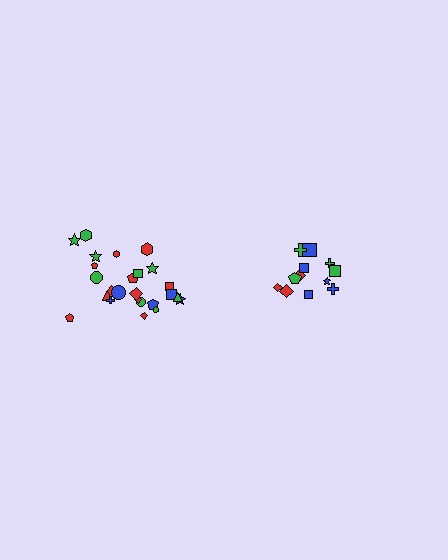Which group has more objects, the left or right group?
The left group.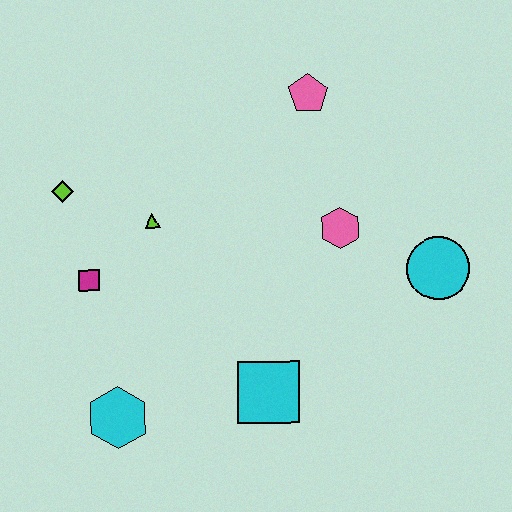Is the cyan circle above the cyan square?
Yes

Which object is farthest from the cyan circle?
The lime diamond is farthest from the cyan circle.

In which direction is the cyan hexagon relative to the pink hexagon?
The cyan hexagon is to the left of the pink hexagon.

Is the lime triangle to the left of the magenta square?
No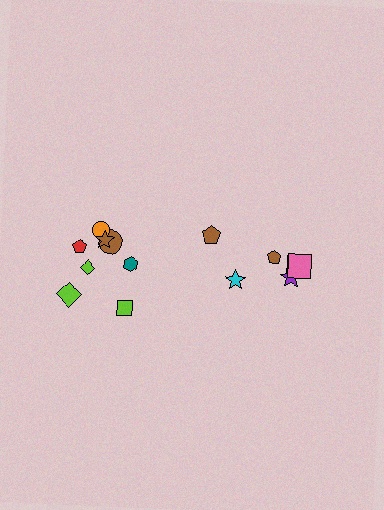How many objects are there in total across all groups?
There are 14 objects.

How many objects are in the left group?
There are 8 objects.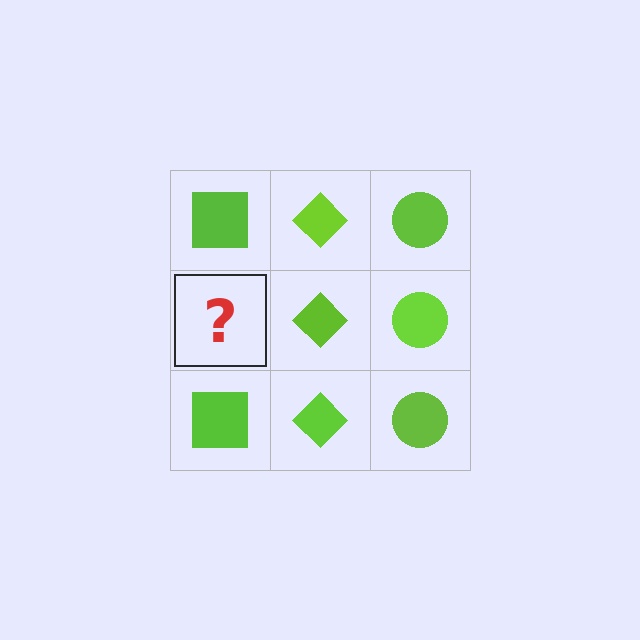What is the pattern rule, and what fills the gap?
The rule is that each column has a consistent shape. The gap should be filled with a lime square.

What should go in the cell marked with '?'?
The missing cell should contain a lime square.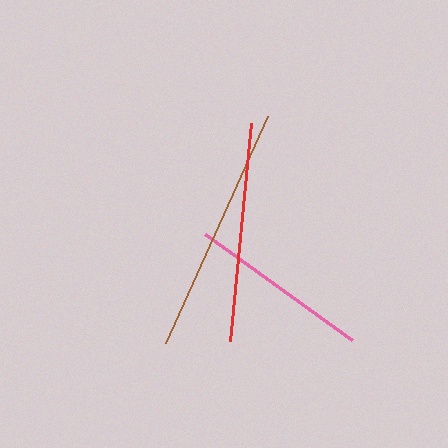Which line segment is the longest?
The brown line is the longest at approximately 248 pixels.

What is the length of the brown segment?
The brown segment is approximately 248 pixels long.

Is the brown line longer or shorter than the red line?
The brown line is longer than the red line.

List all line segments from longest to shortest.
From longest to shortest: brown, red, pink.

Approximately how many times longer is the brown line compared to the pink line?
The brown line is approximately 1.4 times the length of the pink line.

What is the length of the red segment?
The red segment is approximately 219 pixels long.